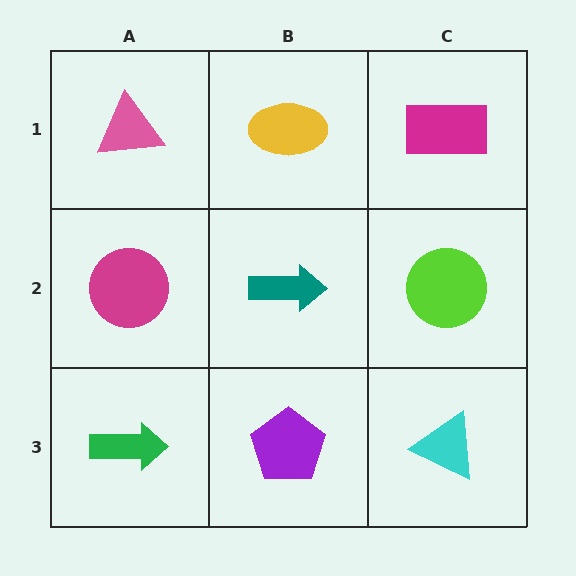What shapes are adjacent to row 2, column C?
A magenta rectangle (row 1, column C), a cyan triangle (row 3, column C), a teal arrow (row 2, column B).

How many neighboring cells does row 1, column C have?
2.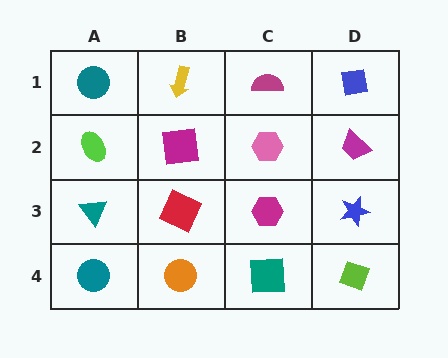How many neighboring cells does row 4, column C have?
3.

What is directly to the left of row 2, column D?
A pink hexagon.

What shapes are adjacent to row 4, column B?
A red square (row 3, column B), a teal circle (row 4, column A), a teal square (row 4, column C).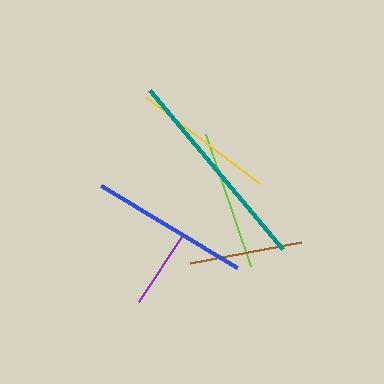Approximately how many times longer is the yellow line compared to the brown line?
The yellow line is approximately 1.3 times the length of the brown line.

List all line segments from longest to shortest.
From longest to shortest: teal, blue, yellow, lime, brown, purple.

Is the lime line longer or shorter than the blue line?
The blue line is longer than the lime line.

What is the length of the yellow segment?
The yellow segment is approximately 142 pixels long.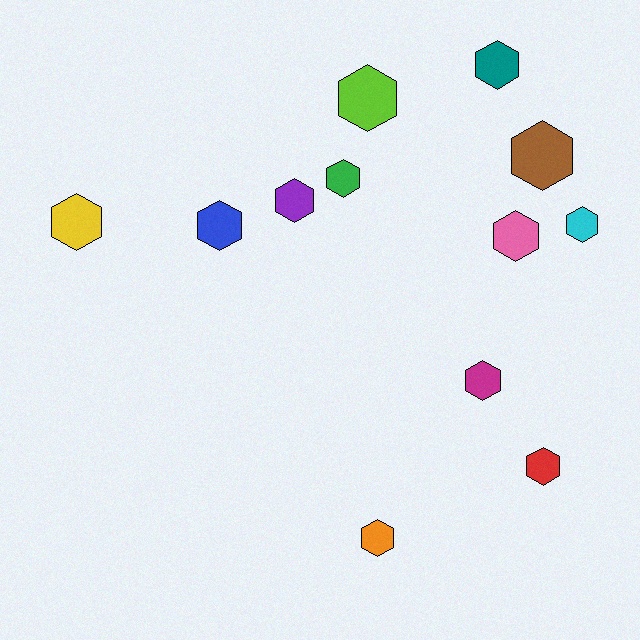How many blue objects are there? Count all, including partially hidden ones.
There is 1 blue object.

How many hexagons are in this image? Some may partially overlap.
There are 12 hexagons.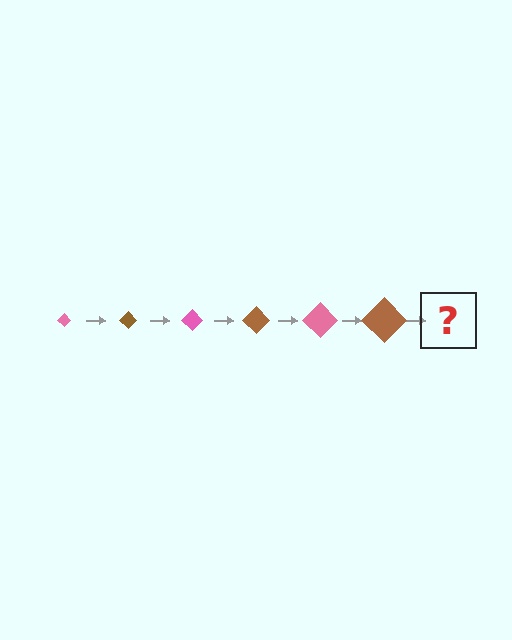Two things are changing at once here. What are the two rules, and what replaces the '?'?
The two rules are that the diamond grows larger each step and the color cycles through pink and brown. The '?' should be a pink diamond, larger than the previous one.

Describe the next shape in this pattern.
It should be a pink diamond, larger than the previous one.